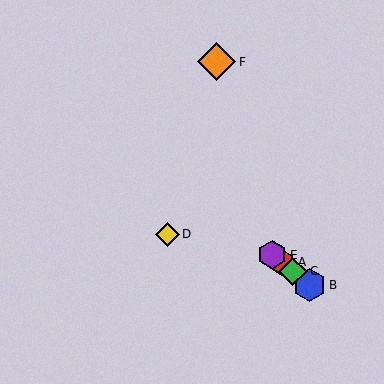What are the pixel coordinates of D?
Object D is at (167, 234).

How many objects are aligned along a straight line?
4 objects (A, B, C, E) are aligned along a straight line.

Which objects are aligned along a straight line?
Objects A, B, C, E are aligned along a straight line.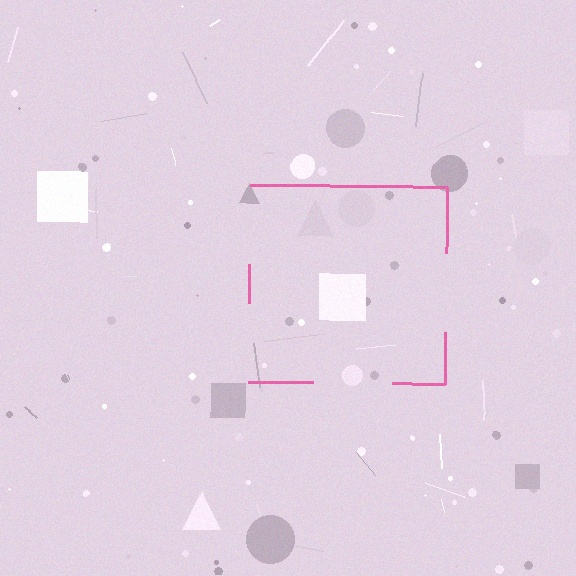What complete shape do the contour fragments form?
The contour fragments form a square.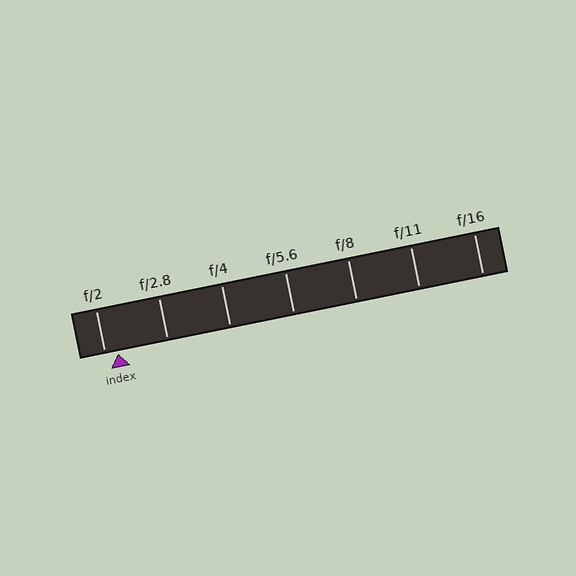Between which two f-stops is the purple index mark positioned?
The index mark is between f/2 and f/2.8.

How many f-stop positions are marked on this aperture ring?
There are 7 f-stop positions marked.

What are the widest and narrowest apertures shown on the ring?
The widest aperture shown is f/2 and the narrowest is f/16.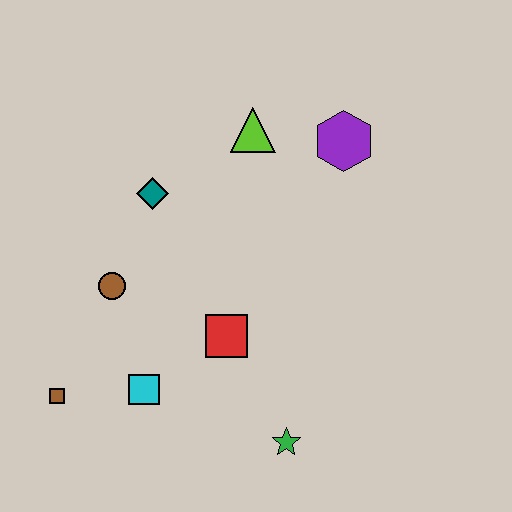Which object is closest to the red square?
The cyan square is closest to the red square.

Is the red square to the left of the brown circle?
No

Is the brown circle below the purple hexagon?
Yes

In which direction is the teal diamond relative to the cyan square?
The teal diamond is above the cyan square.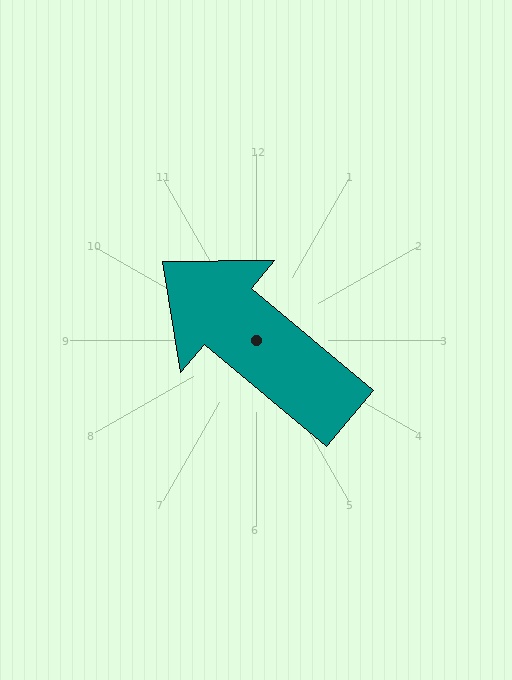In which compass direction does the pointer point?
Northwest.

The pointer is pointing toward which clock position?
Roughly 10 o'clock.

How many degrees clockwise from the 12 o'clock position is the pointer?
Approximately 310 degrees.